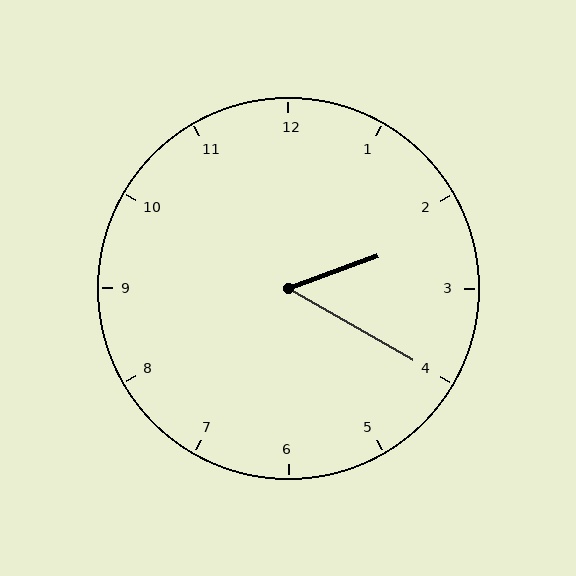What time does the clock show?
2:20.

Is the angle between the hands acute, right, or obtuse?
It is acute.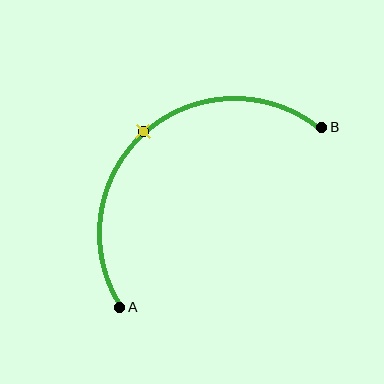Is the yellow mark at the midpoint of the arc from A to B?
Yes. The yellow mark lies on the arc at equal arc-length from both A and B — it is the arc midpoint.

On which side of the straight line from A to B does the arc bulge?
The arc bulges above and to the left of the straight line connecting A and B.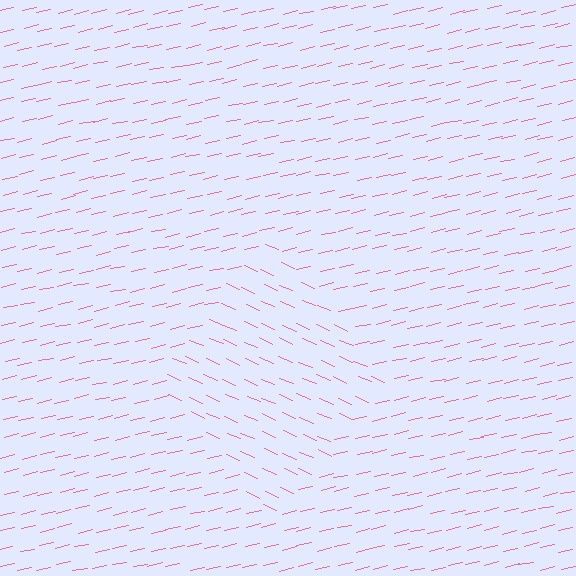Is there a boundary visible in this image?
Yes, there is a texture boundary formed by a change in line orientation.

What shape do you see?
I see a diamond.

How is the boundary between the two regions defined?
The boundary is defined purely by a change in line orientation (approximately 37 degrees difference). All lines are the same color and thickness.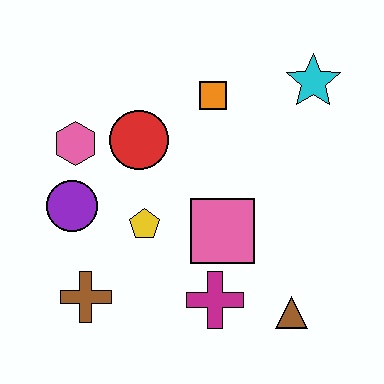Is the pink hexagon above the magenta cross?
Yes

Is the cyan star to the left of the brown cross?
No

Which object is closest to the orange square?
The red circle is closest to the orange square.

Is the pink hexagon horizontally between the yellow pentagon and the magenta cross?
No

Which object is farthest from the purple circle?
The cyan star is farthest from the purple circle.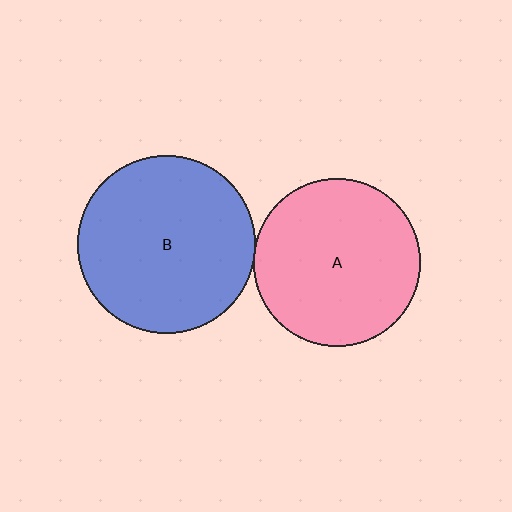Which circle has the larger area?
Circle B (blue).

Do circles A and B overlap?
Yes.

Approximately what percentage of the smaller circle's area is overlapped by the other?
Approximately 5%.